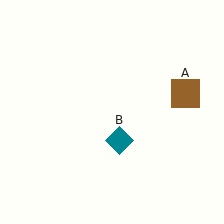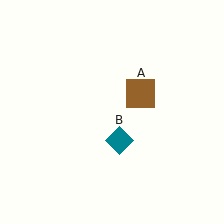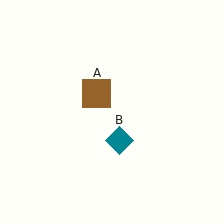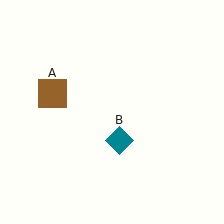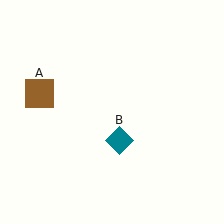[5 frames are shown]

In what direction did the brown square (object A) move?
The brown square (object A) moved left.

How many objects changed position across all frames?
1 object changed position: brown square (object A).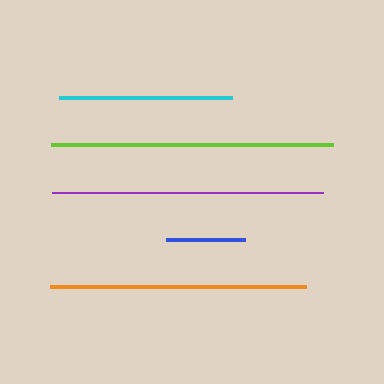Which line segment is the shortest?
The blue line is the shortest at approximately 79 pixels.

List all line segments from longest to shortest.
From longest to shortest: lime, purple, orange, cyan, blue.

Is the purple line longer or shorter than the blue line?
The purple line is longer than the blue line.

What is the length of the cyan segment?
The cyan segment is approximately 172 pixels long.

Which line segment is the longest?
The lime line is the longest at approximately 282 pixels.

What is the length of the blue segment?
The blue segment is approximately 79 pixels long.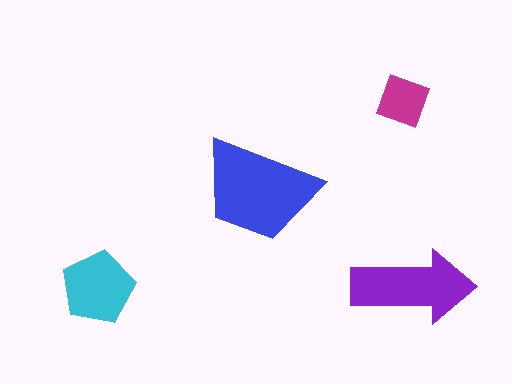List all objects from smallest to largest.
The magenta square, the cyan pentagon, the purple arrow, the blue trapezoid.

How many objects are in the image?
There are 4 objects in the image.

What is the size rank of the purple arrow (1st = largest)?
2nd.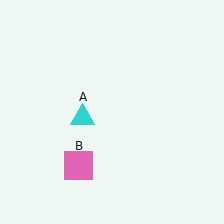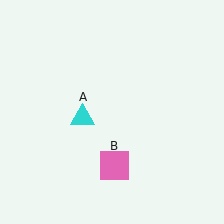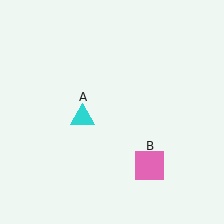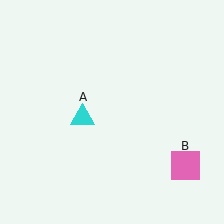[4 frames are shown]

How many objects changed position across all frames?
1 object changed position: pink square (object B).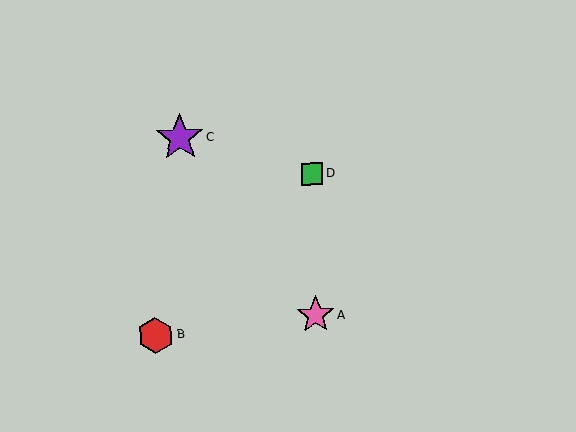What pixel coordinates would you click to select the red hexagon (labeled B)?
Click at (155, 335) to select the red hexagon B.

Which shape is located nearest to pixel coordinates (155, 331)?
The red hexagon (labeled B) at (155, 335) is nearest to that location.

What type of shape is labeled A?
Shape A is a pink star.